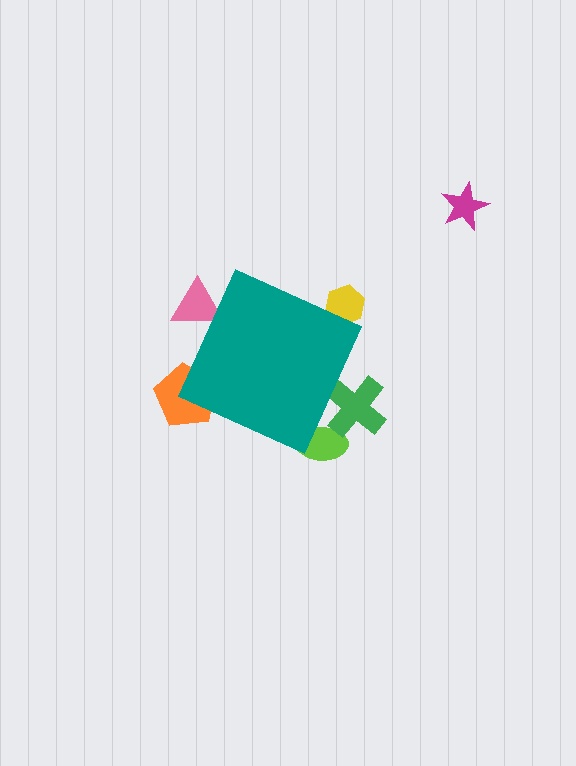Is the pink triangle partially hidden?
Yes, the pink triangle is partially hidden behind the teal diamond.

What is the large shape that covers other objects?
A teal diamond.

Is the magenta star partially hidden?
No, the magenta star is fully visible.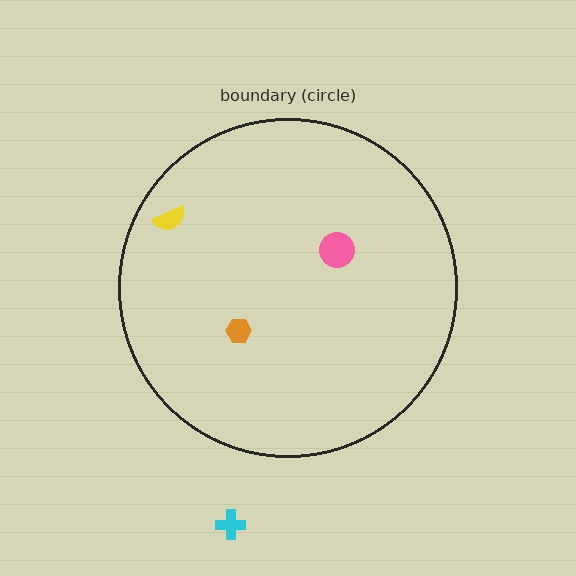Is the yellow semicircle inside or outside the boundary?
Inside.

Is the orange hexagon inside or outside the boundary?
Inside.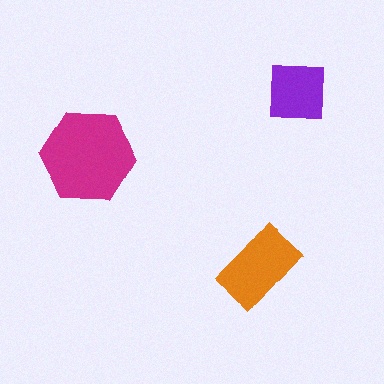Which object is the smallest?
The purple square.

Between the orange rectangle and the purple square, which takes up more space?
The orange rectangle.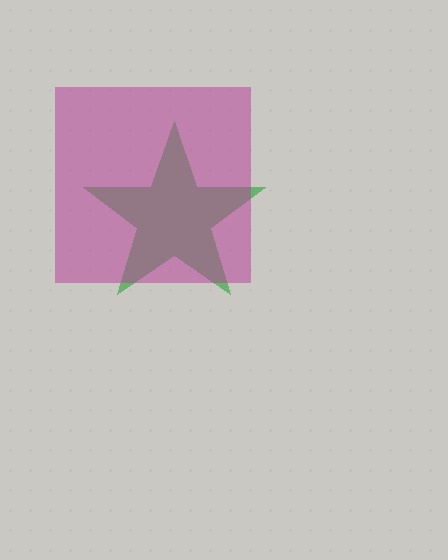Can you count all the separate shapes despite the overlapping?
Yes, there are 2 separate shapes.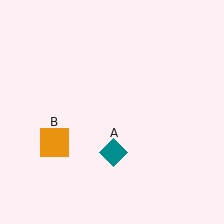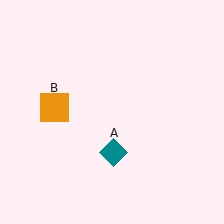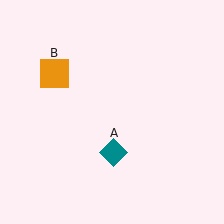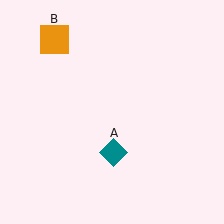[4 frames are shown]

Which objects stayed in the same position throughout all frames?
Teal diamond (object A) remained stationary.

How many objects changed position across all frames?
1 object changed position: orange square (object B).